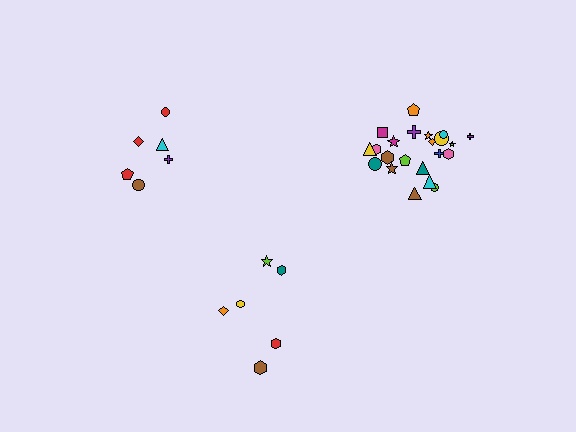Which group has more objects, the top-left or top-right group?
The top-right group.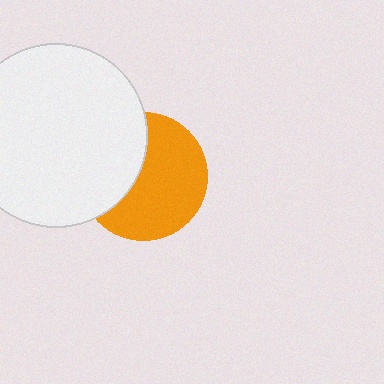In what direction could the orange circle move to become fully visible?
The orange circle could move right. That would shift it out from behind the white circle entirely.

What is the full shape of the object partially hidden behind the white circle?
The partially hidden object is an orange circle.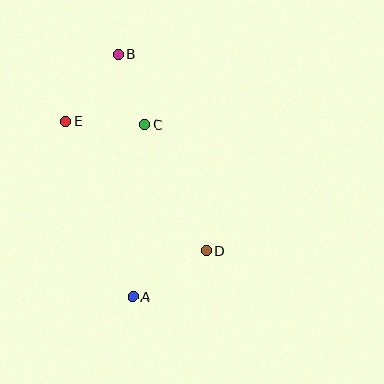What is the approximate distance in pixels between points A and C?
The distance between A and C is approximately 173 pixels.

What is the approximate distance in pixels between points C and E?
The distance between C and E is approximately 79 pixels.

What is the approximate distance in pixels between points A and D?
The distance between A and D is approximately 87 pixels.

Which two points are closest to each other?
Points B and C are closest to each other.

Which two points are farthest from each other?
Points A and B are farthest from each other.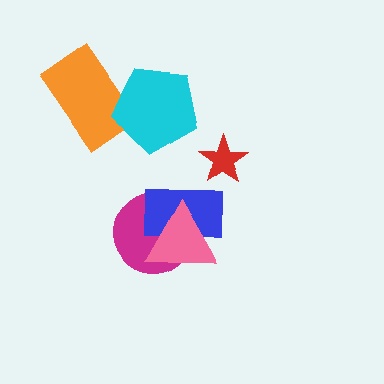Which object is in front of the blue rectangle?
The pink triangle is in front of the blue rectangle.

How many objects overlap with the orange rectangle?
1 object overlaps with the orange rectangle.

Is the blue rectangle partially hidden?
Yes, it is partially covered by another shape.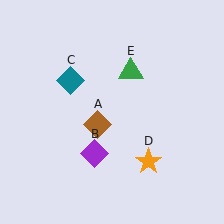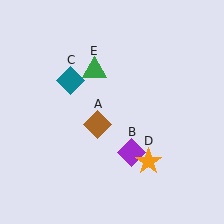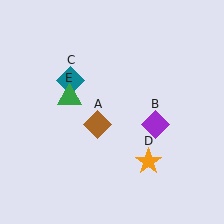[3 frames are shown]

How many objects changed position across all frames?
2 objects changed position: purple diamond (object B), green triangle (object E).